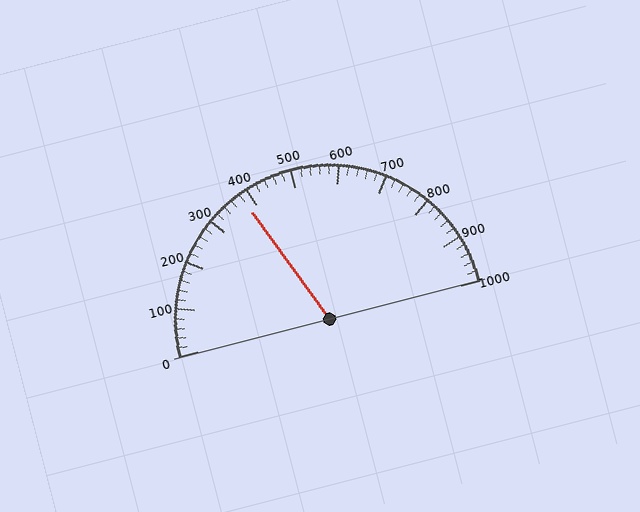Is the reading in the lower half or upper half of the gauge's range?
The reading is in the lower half of the range (0 to 1000).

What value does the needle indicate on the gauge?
The needle indicates approximately 380.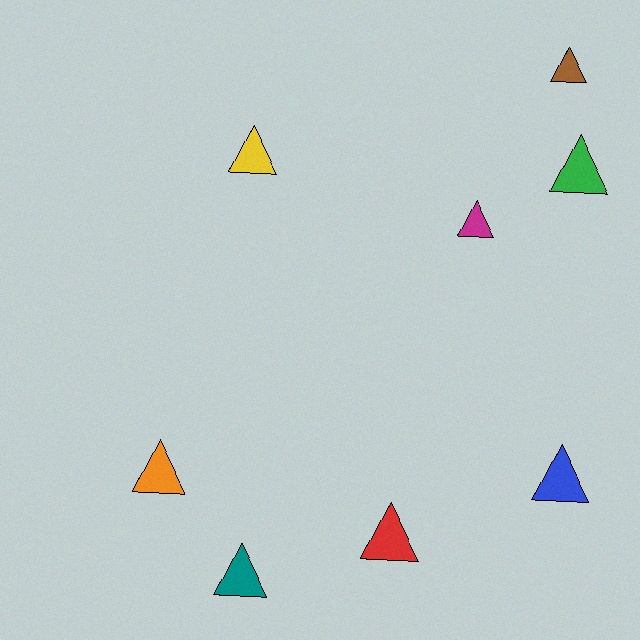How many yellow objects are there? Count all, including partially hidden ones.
There is 1 yellow object.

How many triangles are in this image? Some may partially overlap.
There are 8 triangles.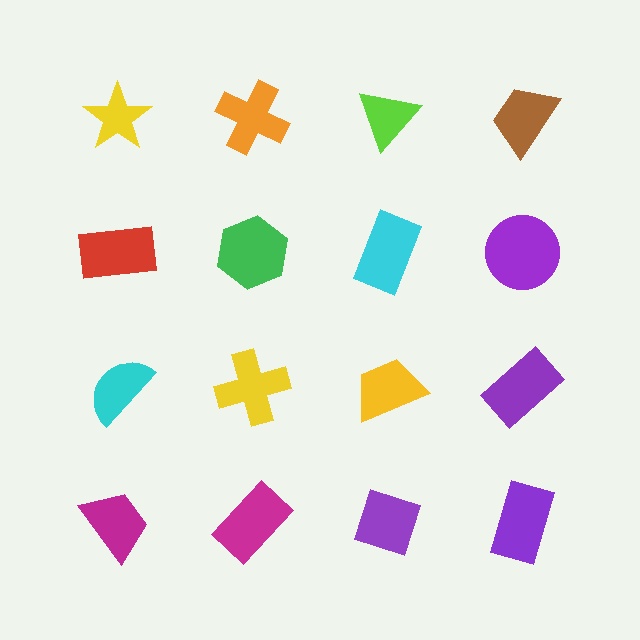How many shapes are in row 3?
4 shapes.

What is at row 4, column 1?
A magenta trapezoid.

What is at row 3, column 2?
A yellow cross.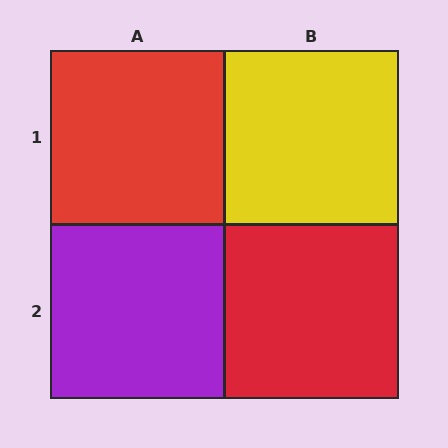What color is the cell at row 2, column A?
Purple.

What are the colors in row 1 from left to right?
Red, yellow.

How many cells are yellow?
1 cell is yellow.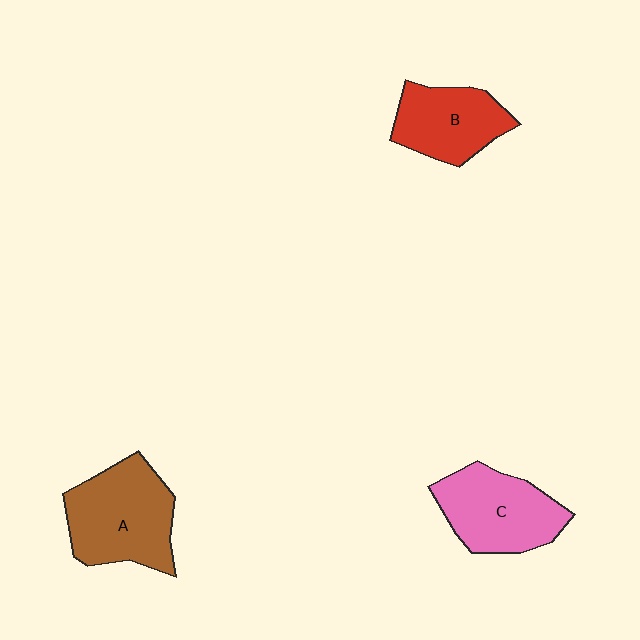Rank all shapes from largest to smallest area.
From largest to smallest: A (brown), C (pink), B (red).